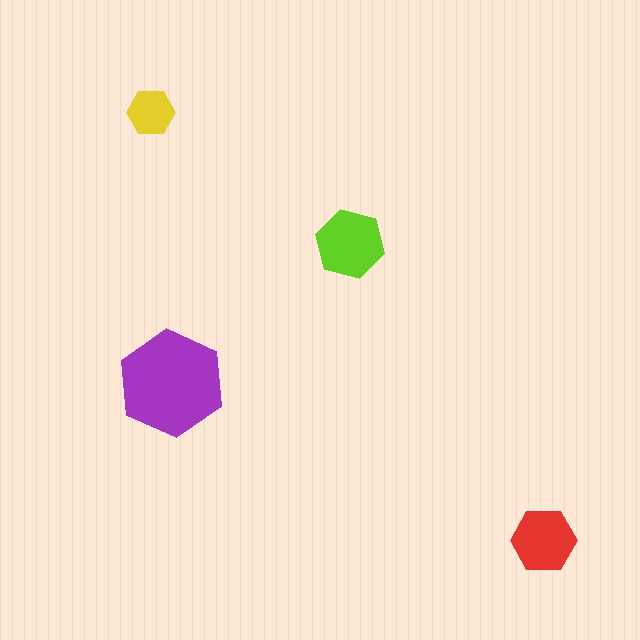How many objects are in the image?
There are 4 objects in the image.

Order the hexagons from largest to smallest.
the purple one, the lime one, the red one, the yellow one.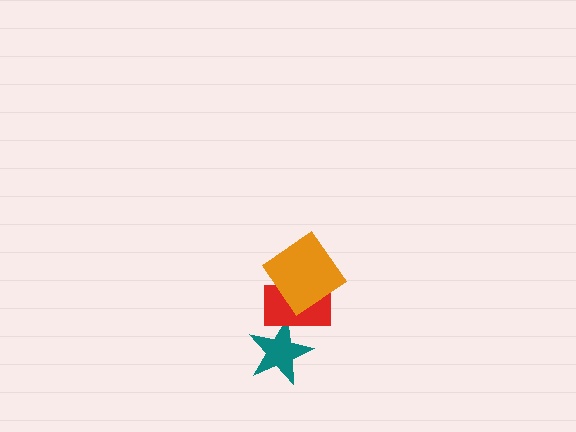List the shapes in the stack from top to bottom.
From top to bottom: the orange diamond, the red rectangle, the teal star.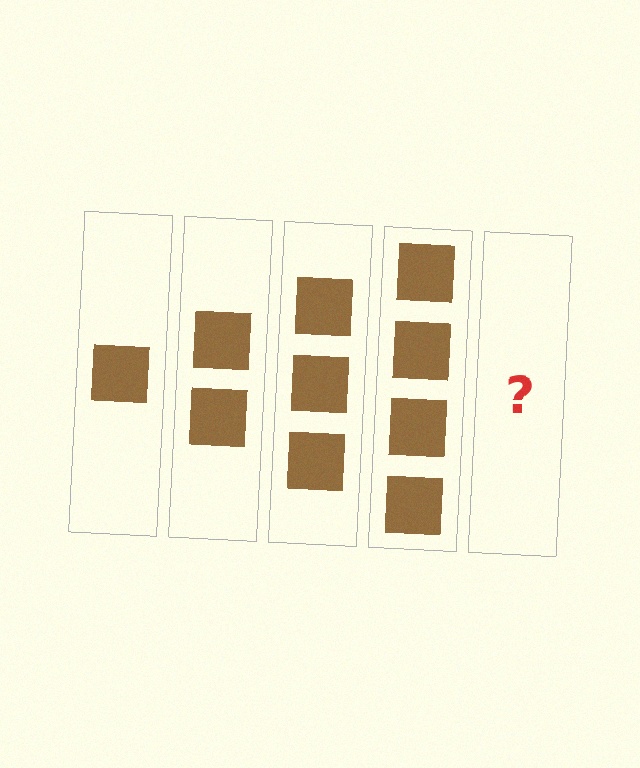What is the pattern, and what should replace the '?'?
The pattern is that each step adds one more square. The '?' should be 5 squares.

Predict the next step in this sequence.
The next step is 5 squares.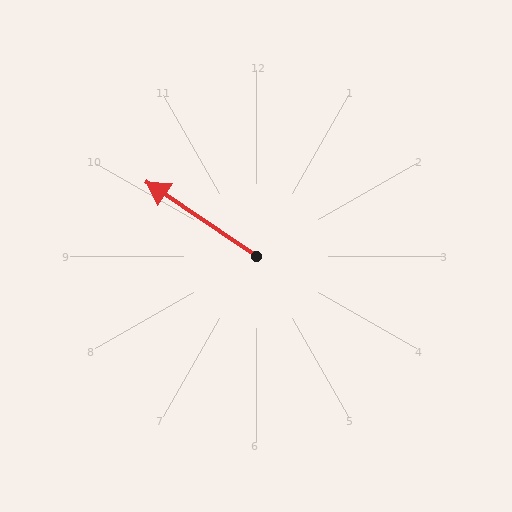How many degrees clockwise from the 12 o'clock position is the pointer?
Approximately 304 degrees.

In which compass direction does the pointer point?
Northwest.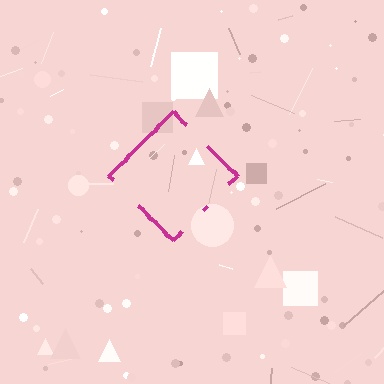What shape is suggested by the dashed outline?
The dashed outline suggests a diamond.